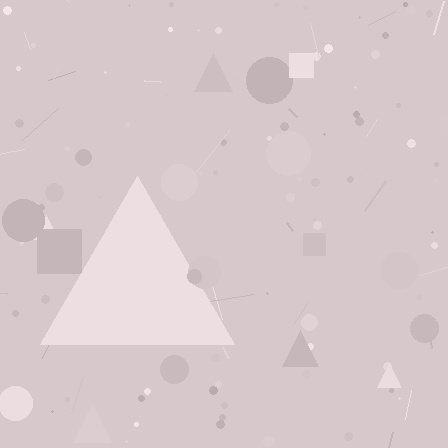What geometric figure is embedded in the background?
A triangle is embedded in the background.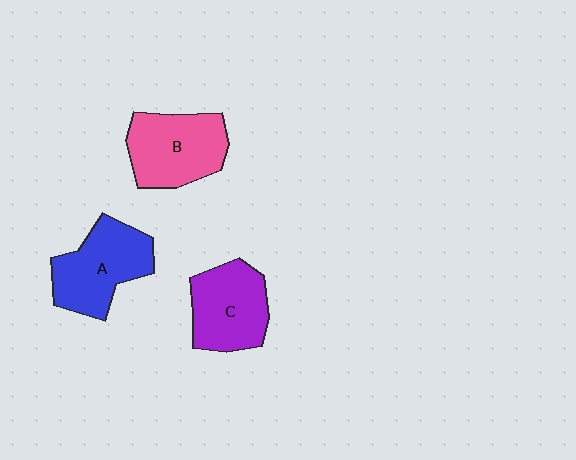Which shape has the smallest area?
Shape C (purple).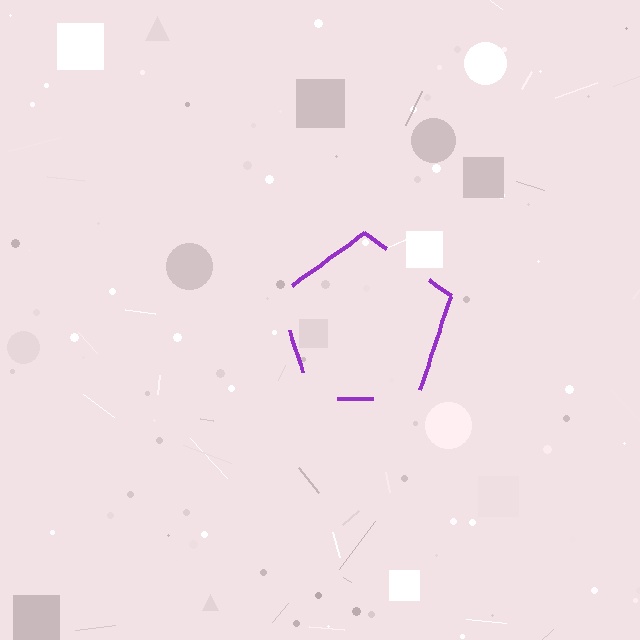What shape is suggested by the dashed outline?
The dashed outline suggests a pentagon.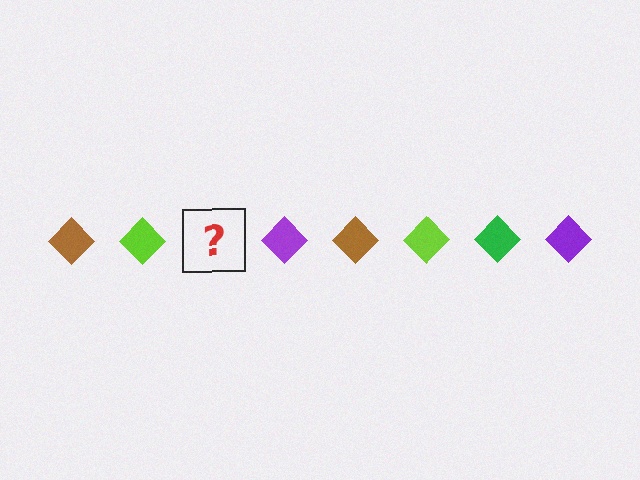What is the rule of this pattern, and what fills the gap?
The rule is that the pattern cycles through brown, lime, green, purple diamonds. The gap should be filled with a green diamond.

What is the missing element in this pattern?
The missing element is a green diamond.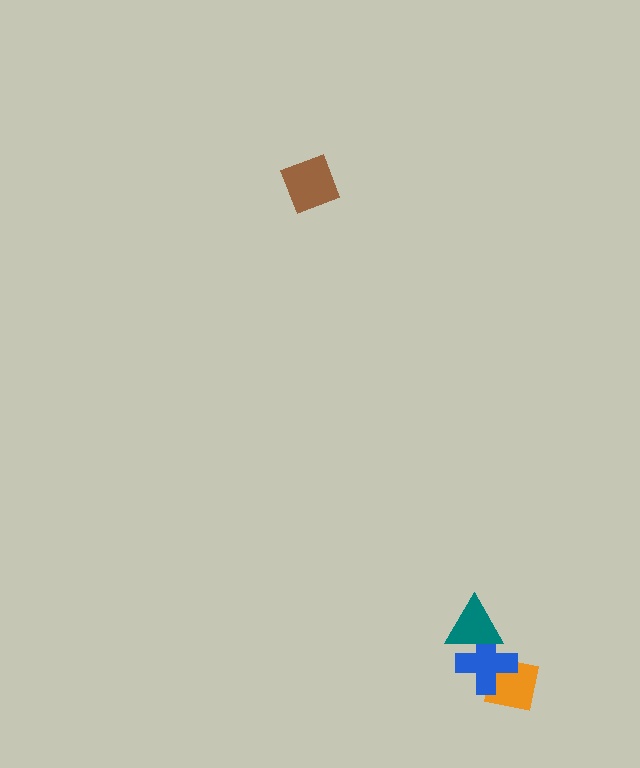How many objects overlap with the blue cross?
2 objects overlap with the blue cross.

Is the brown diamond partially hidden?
No, no other shape covers it.